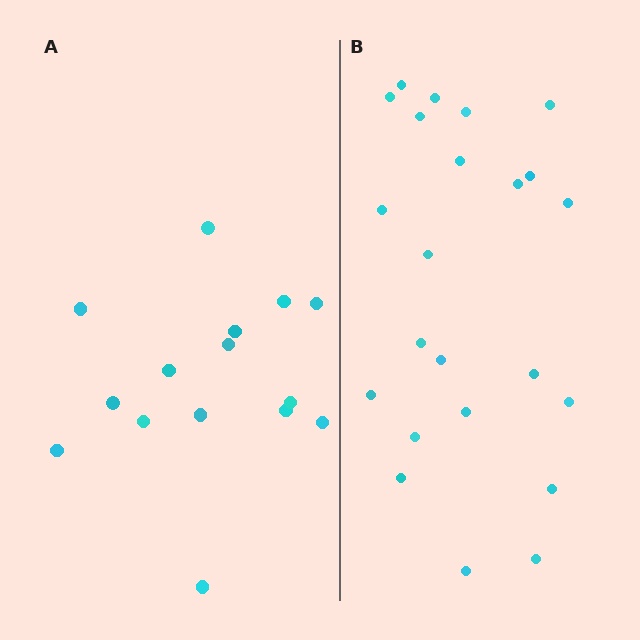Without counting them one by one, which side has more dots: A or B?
Region B (the right region) has more dots.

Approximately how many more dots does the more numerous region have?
Region B has roughly 8 or so more dots than region A.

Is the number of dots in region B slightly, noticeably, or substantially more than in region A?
Region B has substantially more. The ratio is roughly 1.5 to 1.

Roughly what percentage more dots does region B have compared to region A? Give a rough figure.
About 55% more.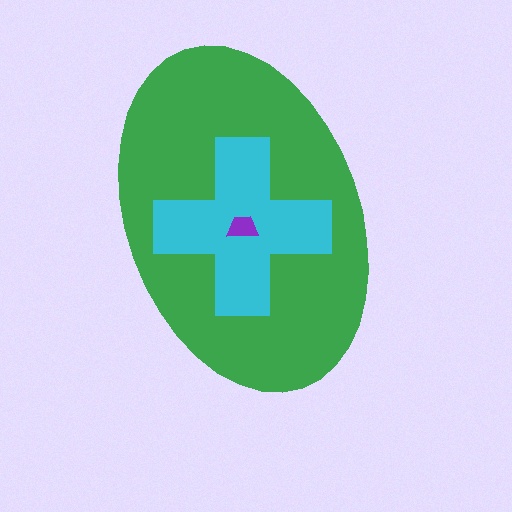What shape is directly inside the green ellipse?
The cyan cross.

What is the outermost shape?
The green ellipse.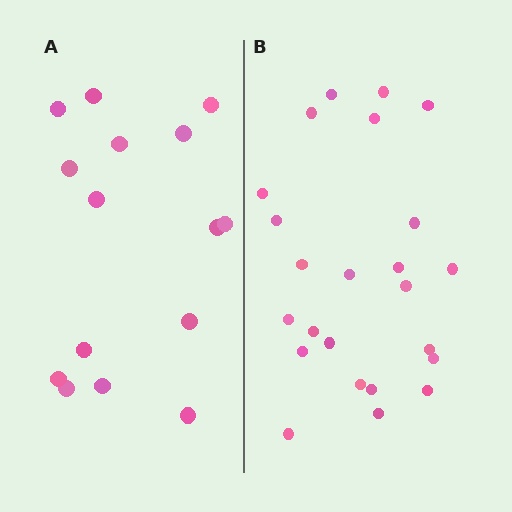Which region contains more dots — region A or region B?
Region B (the right region) has more dots.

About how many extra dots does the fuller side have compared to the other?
Region B has roughly 8 or so more dots than region A.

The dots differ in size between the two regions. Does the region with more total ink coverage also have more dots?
No. Region A has more total ink coverage because its dots are larger, but region B actually contains more individual dots. Total area can be misleading — the number of items is what matters here.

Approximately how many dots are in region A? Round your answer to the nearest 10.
About 20 dots. (The exact count is 15, which rounds to 20.)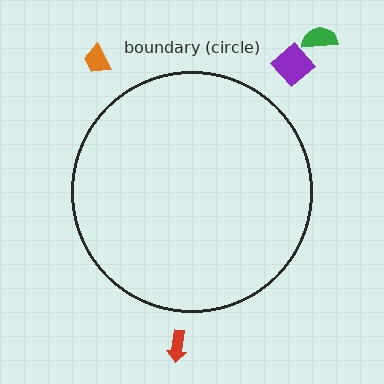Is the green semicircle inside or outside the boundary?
Outside.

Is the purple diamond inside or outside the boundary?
Outside.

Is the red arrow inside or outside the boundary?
Outside.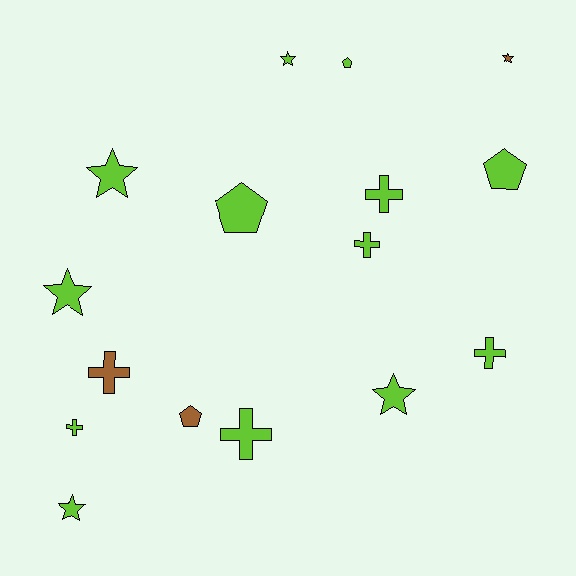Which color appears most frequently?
Lime, with 13 objects.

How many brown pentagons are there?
There is 1 brown pentagon.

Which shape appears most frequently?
Star, with 6 objects.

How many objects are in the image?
There are 16 objects.